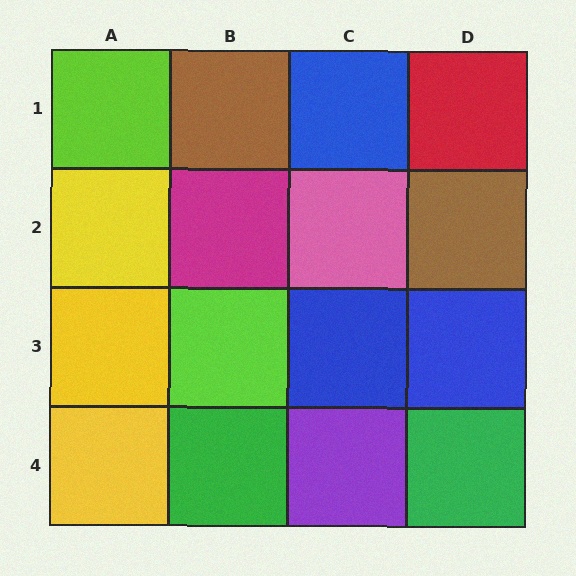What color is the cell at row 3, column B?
Lime.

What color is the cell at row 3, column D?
Blue.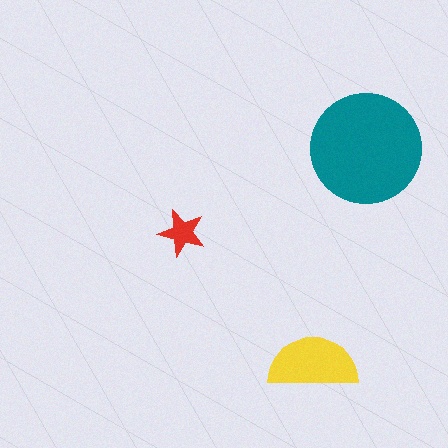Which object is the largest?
The teal circle.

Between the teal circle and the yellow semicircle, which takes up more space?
The teal circle.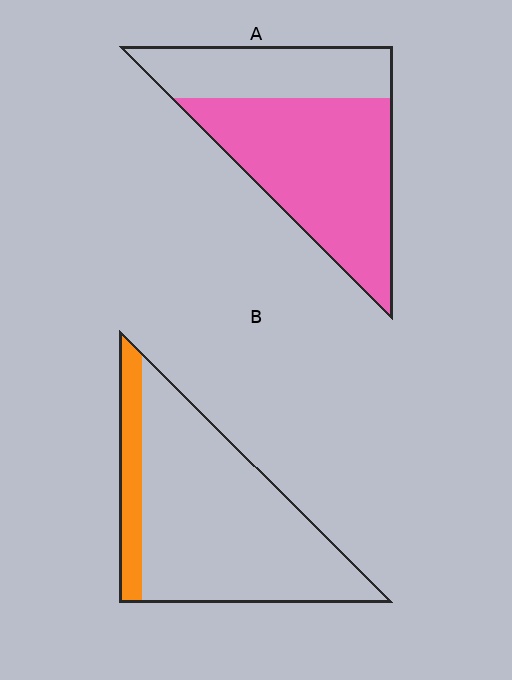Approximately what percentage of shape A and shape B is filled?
A is approximately 65% and B is approximately 15%.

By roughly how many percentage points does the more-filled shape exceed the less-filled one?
By roughly 50 percentage points (A over B).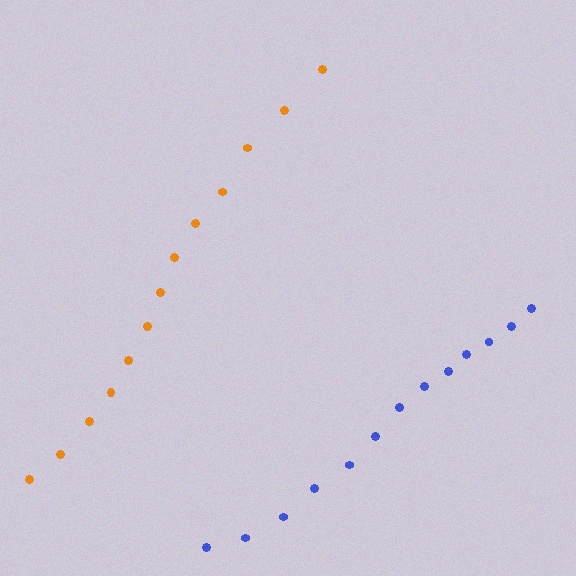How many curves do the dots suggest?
There are 2 distinct paths.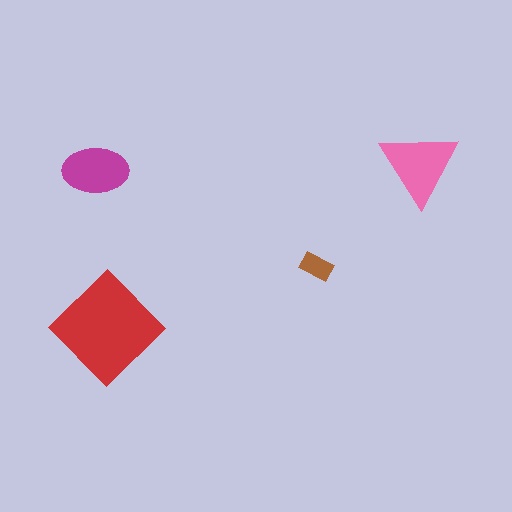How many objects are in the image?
There are 4 objects in the image.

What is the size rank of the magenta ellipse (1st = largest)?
3rd.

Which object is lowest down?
The red diamond is bottommost.